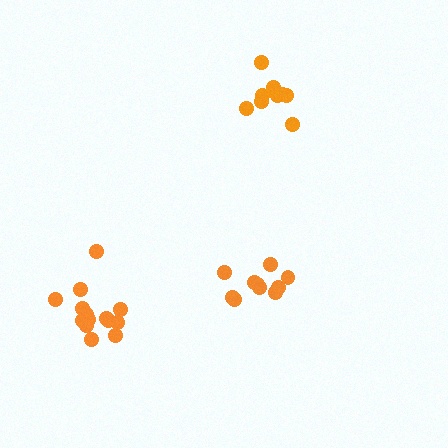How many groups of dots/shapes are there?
There are 3 groups.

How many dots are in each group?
Group 1: 10 dots, Group 2: 14 dots, Group 3: 10 dots (34 total).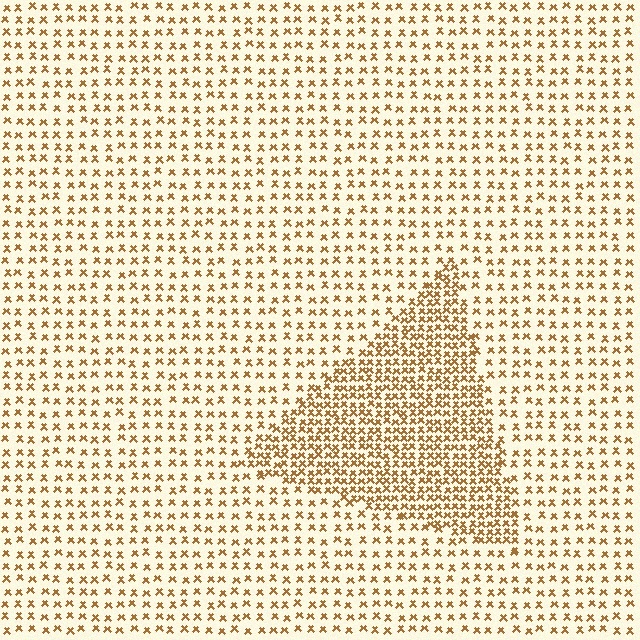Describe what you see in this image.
The image contains small brown elements arranged at two different densities. A triangle-shaped region is visible where the elements are more densely packed than the surrounding area.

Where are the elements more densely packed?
The elements are more densely packed inside the triangle boundary.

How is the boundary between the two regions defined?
The boundary is defined by a change in element density (approximately 2.2x ratio). All elements are the same color, size, and shape.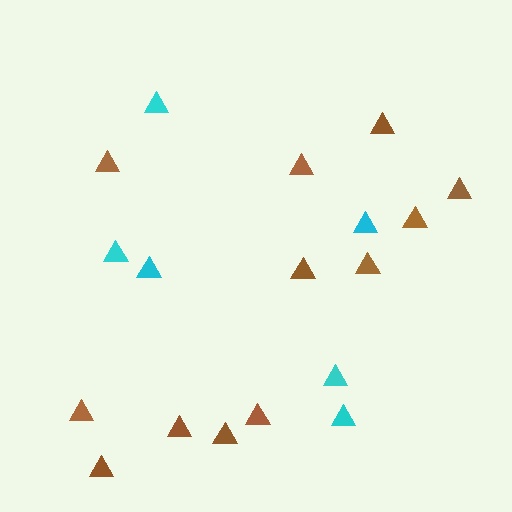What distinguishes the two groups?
There are 2 groups: one group of cyan triangles (6) and one group of brown triangles (12).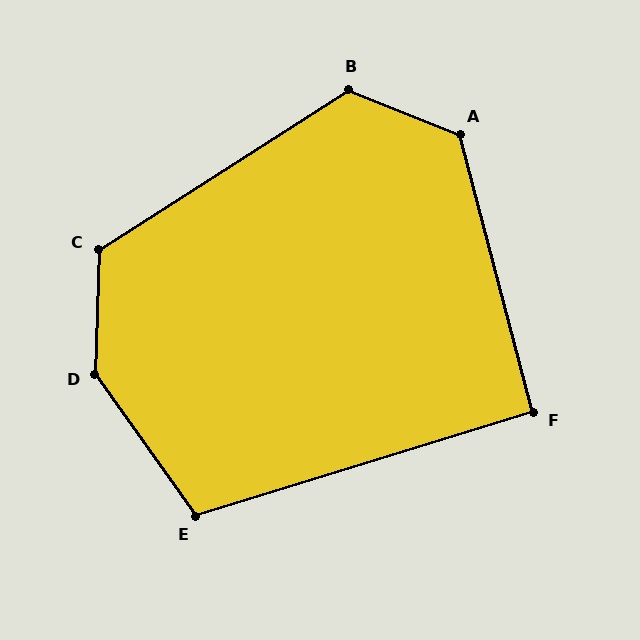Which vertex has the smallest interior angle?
F, at approximately 92 degrees.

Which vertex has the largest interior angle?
D, at approximately 142 degrees.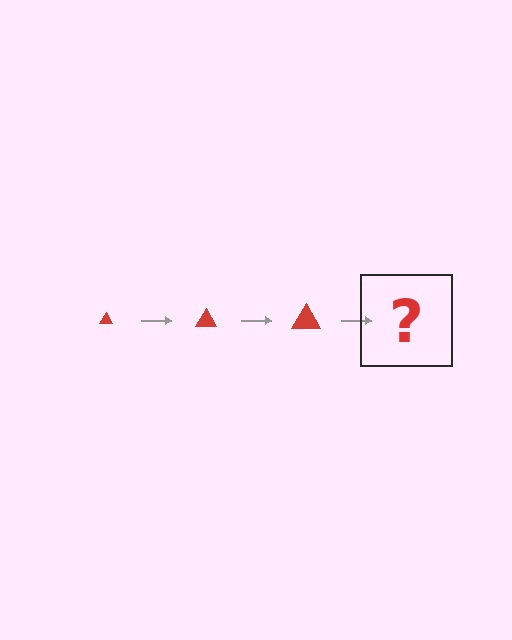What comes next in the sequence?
The next element should be a red triangle, larger than the previous one.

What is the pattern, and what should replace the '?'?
The pattern is that the triangle gets progressively larger each step. The '?' should be a red triangle, larger than the previous one.